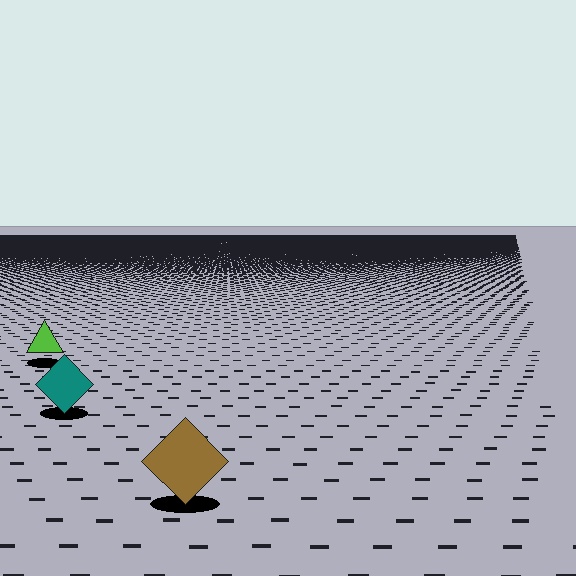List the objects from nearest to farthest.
From nearest to farthest: the brown diamond, the teal diamond, the lime triangle.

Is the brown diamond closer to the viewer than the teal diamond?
Yes. The brown diamond is closer — you can tell from the texture gradient: the ground texture is coarser near it.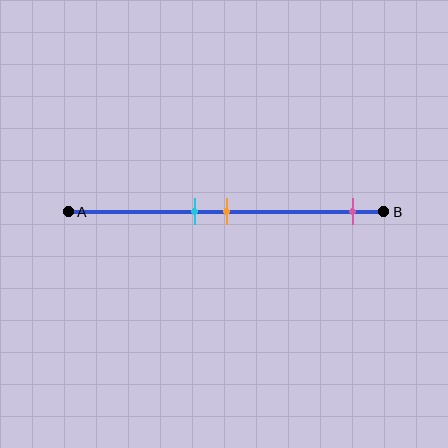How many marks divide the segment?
There are 3 marks dividing the segment.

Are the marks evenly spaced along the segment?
No, the marks are not evenly spaced.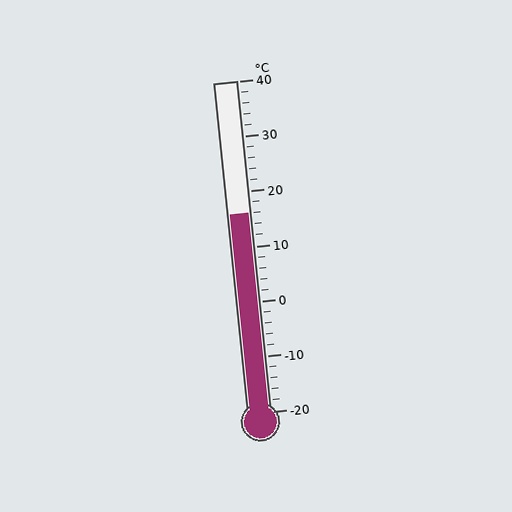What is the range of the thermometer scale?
The thermometer scale ranges from -20°C to 40°C.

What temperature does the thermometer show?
The thermometer shows approximately 16°C.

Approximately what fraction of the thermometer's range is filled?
The thermometer is filled to approximately 60% of its range.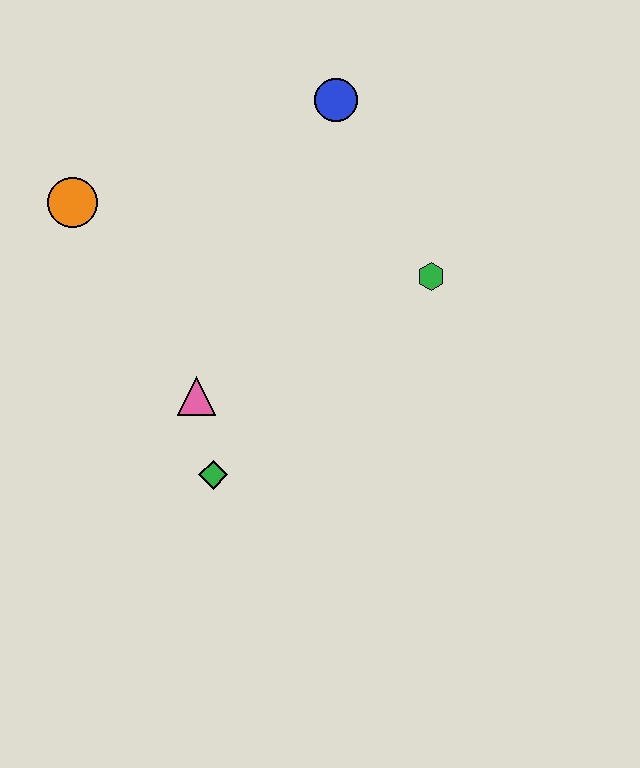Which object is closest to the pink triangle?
The green diamond is closest to the pink triangle.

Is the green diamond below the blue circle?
Yes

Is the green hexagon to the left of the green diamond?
No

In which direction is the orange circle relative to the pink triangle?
The orange circle is above the pink triangle.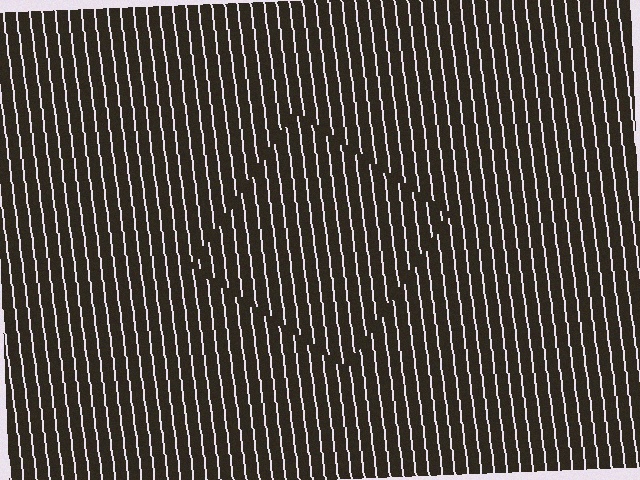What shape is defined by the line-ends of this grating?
An illusory square. The interior of the shape contains the same grating, shifted by half a period — the contour is defined by the phase discontinuity where line-ends from the inner and outer gratings abut.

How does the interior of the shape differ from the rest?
The interior of the shape contains the same grating, shifted by half a period — the contour is defined by the phase discontinuity where line-ends from the inner and outer gratings abut.